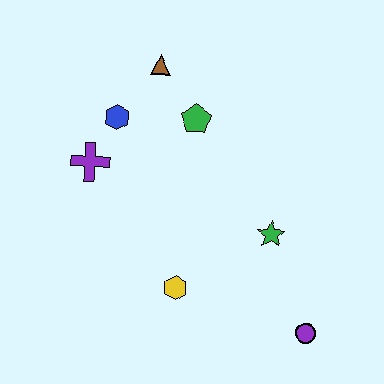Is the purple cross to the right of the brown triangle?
No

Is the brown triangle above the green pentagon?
Yes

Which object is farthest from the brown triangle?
The purple circle is farthest from the brown triangle.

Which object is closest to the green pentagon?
The brown triangle is closest to the green pentagon.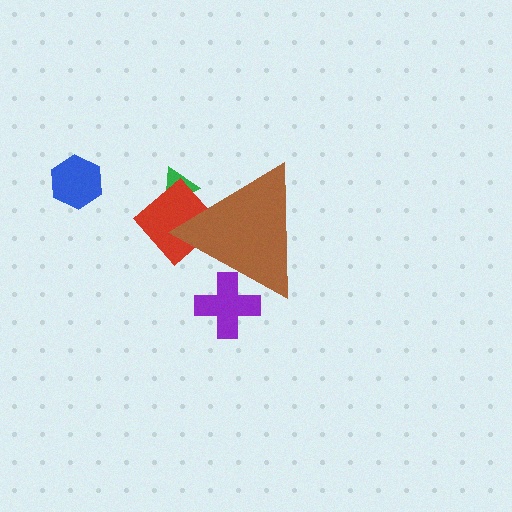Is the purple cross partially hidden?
Yes, the purple cross is partially hidden behind the brown triangle.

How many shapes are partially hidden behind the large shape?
3 shapes are partially hidden.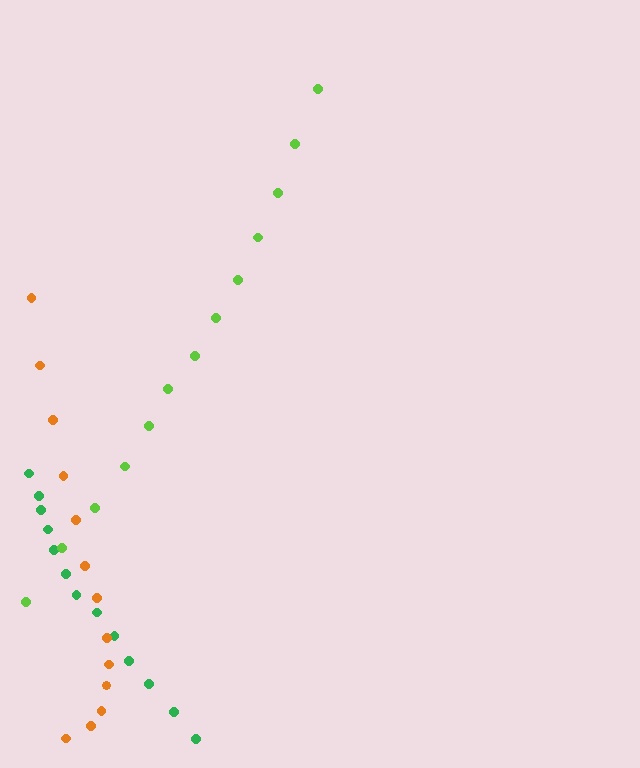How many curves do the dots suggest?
There are 3 distinct paths.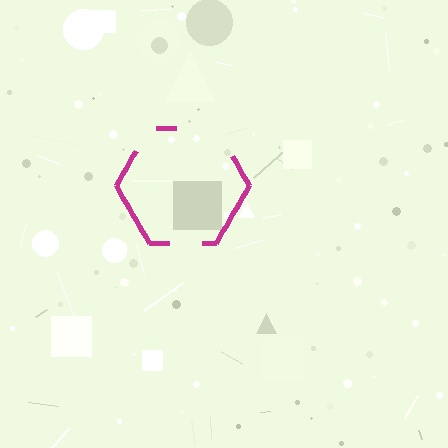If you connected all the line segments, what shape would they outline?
They would outline a hexagon.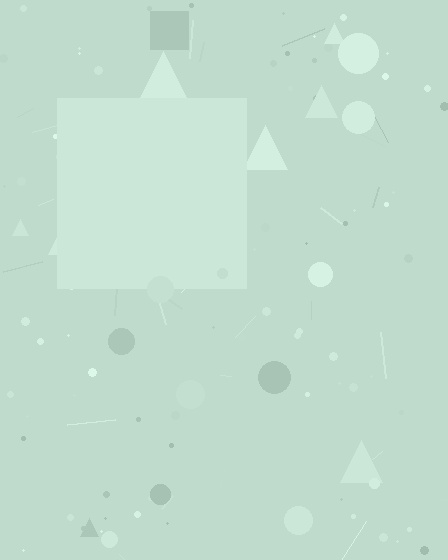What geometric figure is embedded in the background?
A square is embedded in the background.